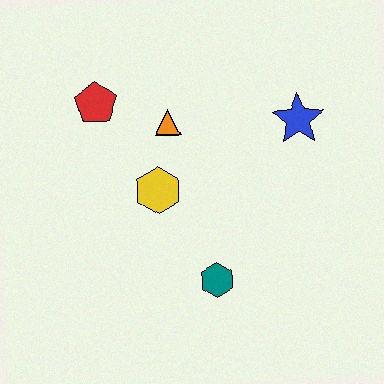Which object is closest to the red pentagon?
The orange triangle is closest to the red pentagon.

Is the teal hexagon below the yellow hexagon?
Yes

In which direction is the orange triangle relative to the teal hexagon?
The orange triangle is above the teal hexagon.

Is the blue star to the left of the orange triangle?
No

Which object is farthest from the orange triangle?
The teal hexagon is farthest from the orange triangle.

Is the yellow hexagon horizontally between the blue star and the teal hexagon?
No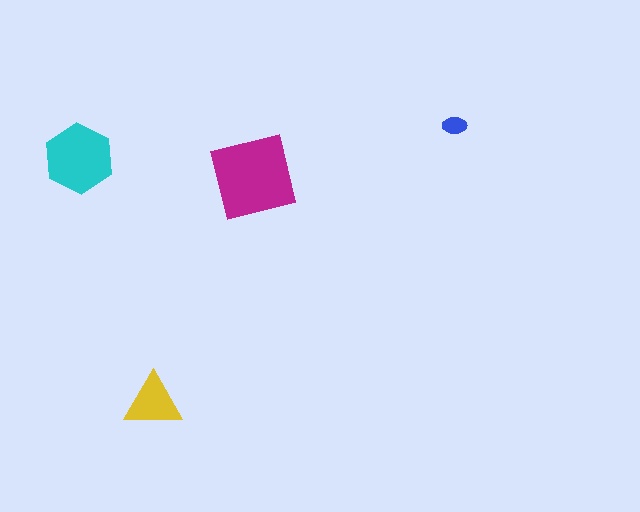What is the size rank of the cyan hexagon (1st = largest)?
2nd.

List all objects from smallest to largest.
The blue ellipse, the yellow triangle, the cyan hexagon, the magenta square.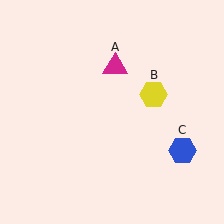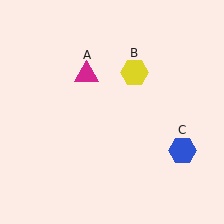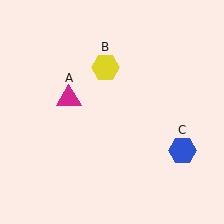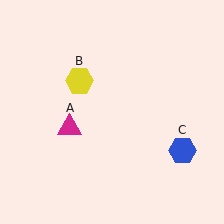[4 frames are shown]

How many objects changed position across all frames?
2 objects changed position: magenta triangle (object A), yellow hexagon (object B).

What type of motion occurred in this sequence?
The magenta triangle (object A), yellow hexagon (object B) rotated counterclockwise around the center of the scene.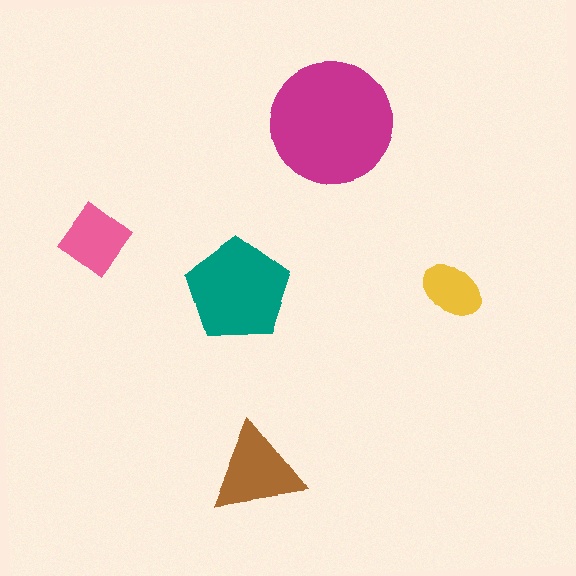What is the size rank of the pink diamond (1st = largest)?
4th.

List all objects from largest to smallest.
The magenta circle, the teal pentagon, the brown triangle, the pink diamond, the yellow ellipse.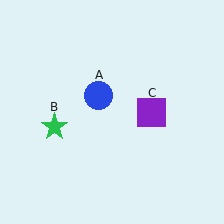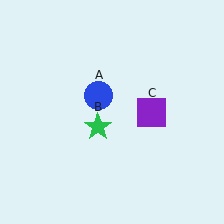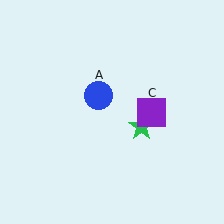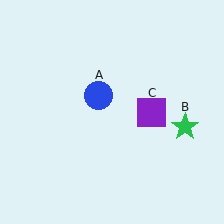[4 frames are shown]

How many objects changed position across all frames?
1 object changed position: green star (object B).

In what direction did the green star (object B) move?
The green star (object B) moved right.